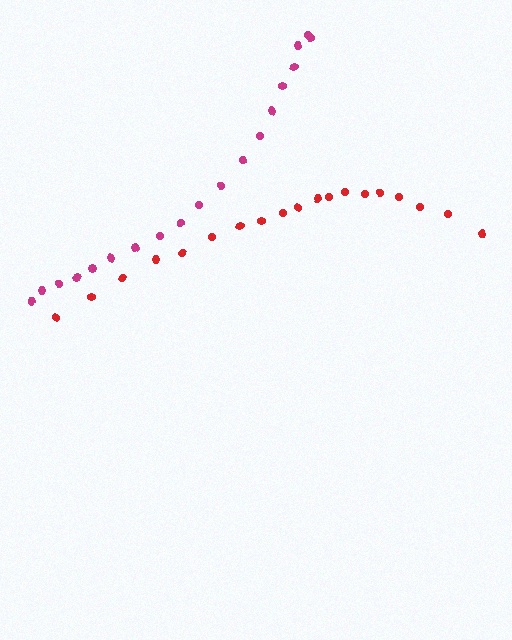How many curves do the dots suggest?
There are 2 distinct paths.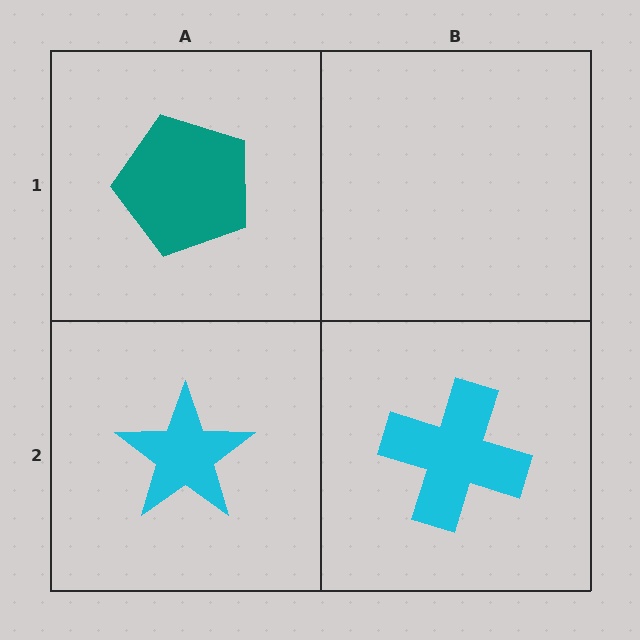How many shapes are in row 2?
2 shapes.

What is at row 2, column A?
A cyan star.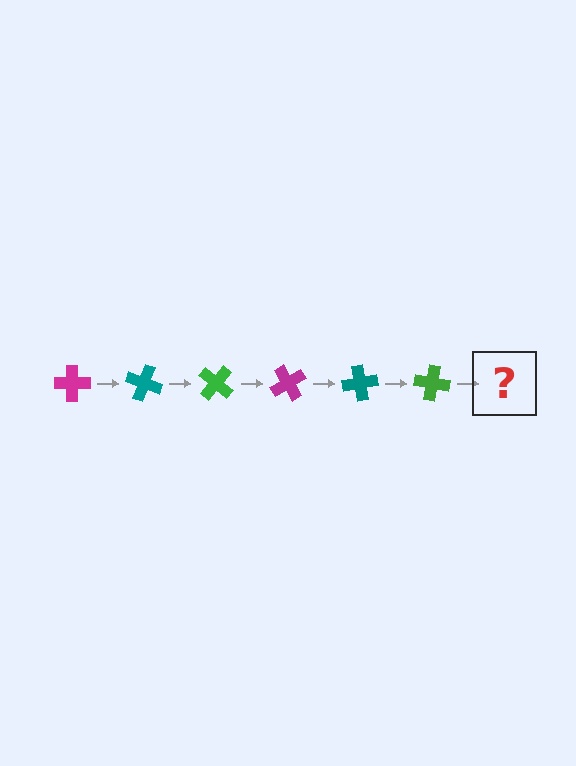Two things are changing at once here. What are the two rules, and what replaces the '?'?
The two rules are that it rotates 20 degrees each step and the color cycles through magenta, teal, and green. The '?' should be a magenta cross, rotated 120 degrees from the start.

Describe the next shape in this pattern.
It should be a magenta cross, rotated 120 degrees from the start.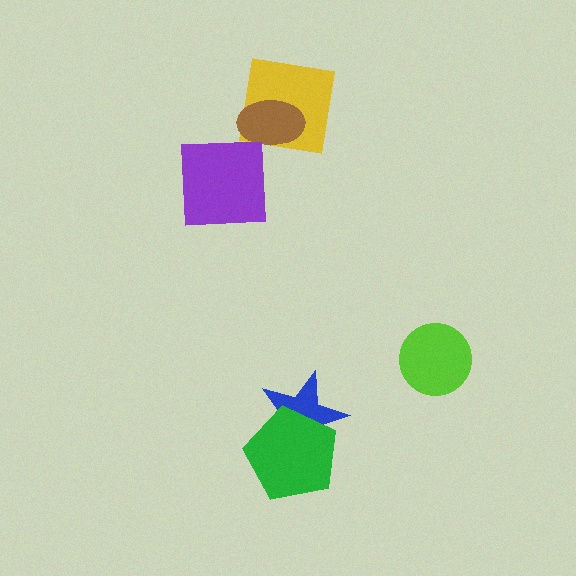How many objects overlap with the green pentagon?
1 object overlaps with the green pentagon.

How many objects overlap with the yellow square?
1 object overlaps with the yellow square.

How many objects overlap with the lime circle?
0 objects overlap with the lime circle.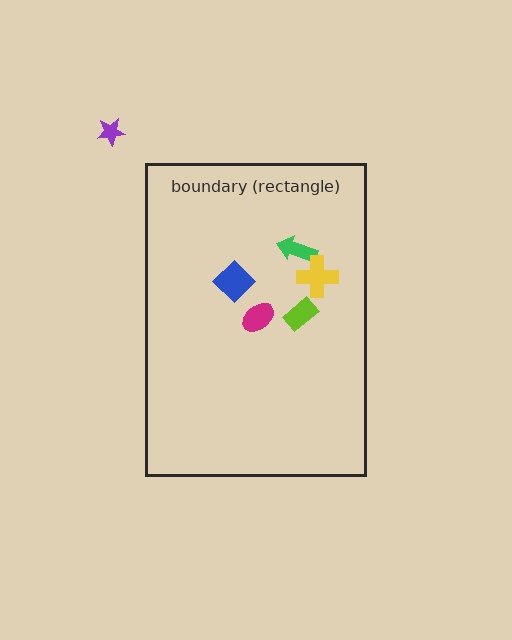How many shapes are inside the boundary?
5 inside, 1 outside.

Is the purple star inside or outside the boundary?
Outside.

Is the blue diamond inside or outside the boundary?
Inside.